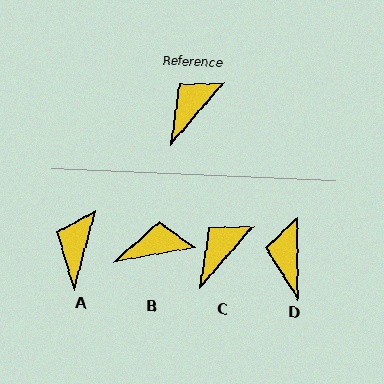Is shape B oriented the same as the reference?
No, it is off by about 39 degrees.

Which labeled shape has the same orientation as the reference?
C.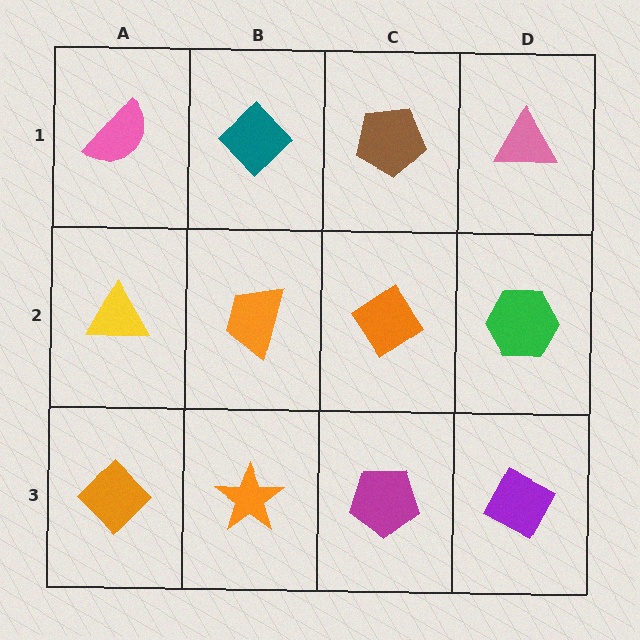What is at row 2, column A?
A yellow triangle.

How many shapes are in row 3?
4 shapes.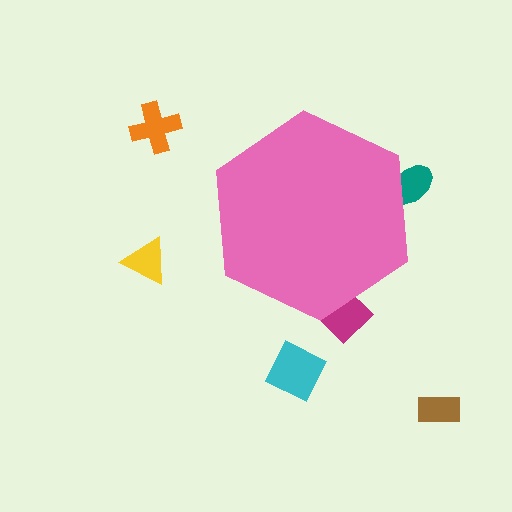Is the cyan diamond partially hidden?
No, the cyan diamond is fully visible.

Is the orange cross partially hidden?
No, the orange cross is fully visible.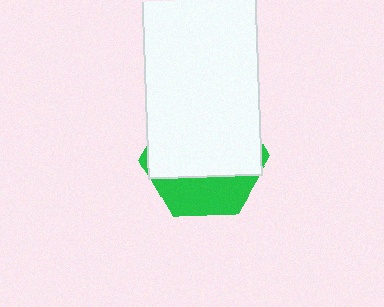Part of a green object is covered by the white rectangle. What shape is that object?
It is a hexagon.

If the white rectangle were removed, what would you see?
You would see the complete green hexagon.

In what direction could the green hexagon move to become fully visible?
The green hexagon could move down. That would shift it out from behind the white rectangle entirely.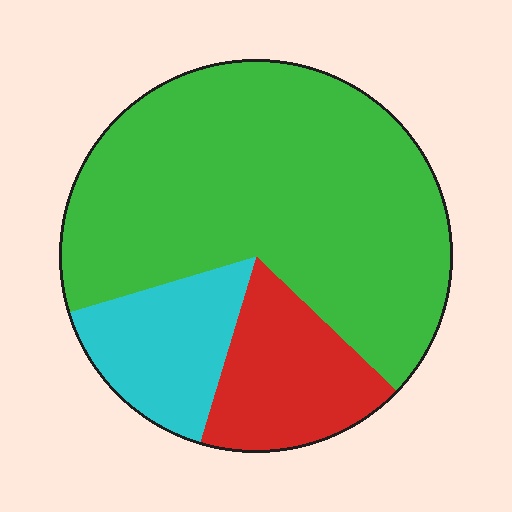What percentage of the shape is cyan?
Cyan covers around 15% of the shape.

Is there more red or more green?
Green.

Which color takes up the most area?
Green, at roughly 65%.